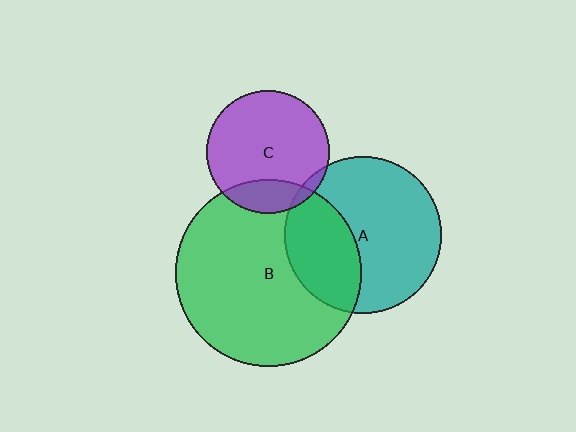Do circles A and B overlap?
Yes.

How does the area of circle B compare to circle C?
Approximately 2.3 times.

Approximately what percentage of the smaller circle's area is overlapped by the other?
Approximately 35%.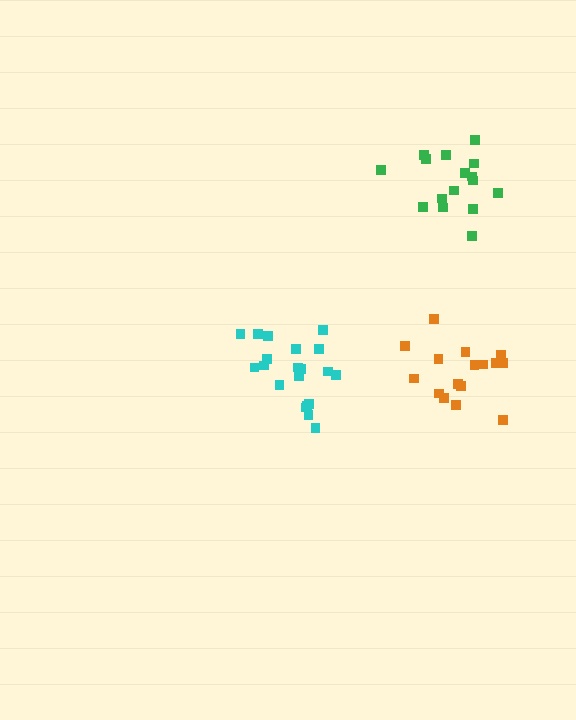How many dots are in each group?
Group 1: 16 dots, Group 2: 16 dots, Group 3: 20 dots (52 total).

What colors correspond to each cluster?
The clusters are colored: orange, green, cyan.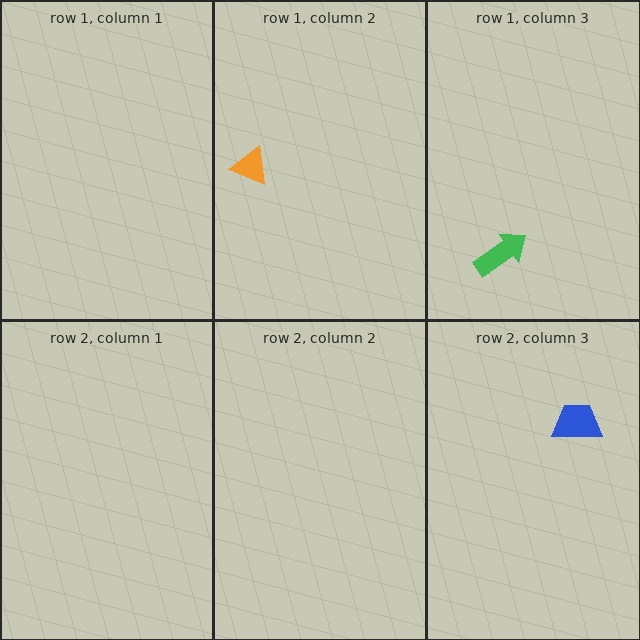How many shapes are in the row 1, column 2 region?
1.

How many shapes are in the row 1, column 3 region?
1.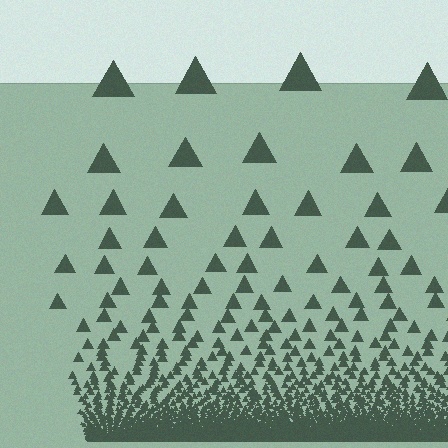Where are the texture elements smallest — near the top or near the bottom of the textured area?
Near the bottom.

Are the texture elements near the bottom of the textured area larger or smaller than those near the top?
Smaller. The gradient is inverted — elements near the bottom are smaller and denser.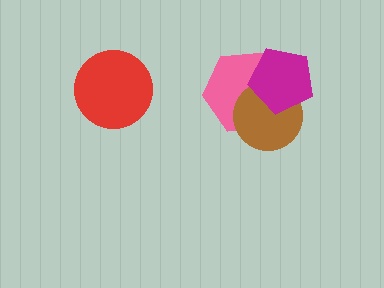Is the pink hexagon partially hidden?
Yes, it is partially covered by another shape.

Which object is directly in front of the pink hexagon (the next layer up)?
The brown circle is directly in front of the pink hexagon.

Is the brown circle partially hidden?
Yes, it is partially covered by another shape.